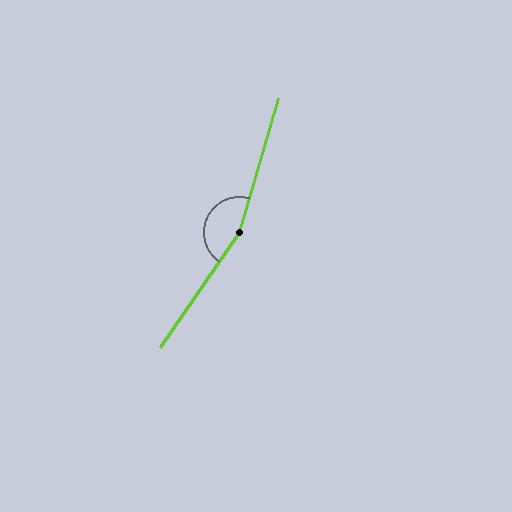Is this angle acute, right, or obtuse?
It is obtuse.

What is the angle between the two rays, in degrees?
Approximately 162 degrees.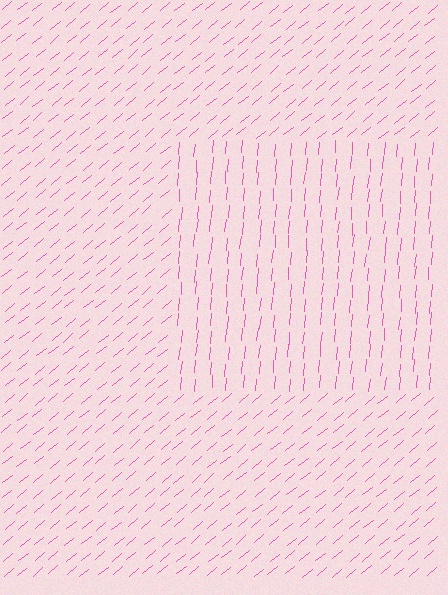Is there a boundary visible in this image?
Yes, there is a texture boundary formed by a change in line orientation.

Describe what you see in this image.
The image is filled with small pink line segments. A rectangle region in the image has lines oriented differently from the surrounding lines, creating a visible texture boundary.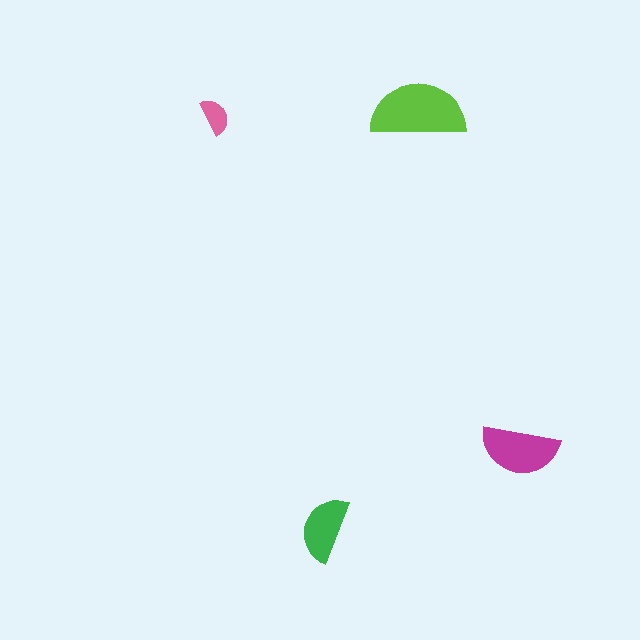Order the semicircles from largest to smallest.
the lime one, the magenta one, the green one, the pink one.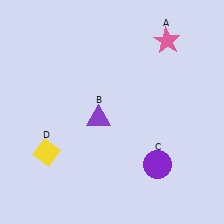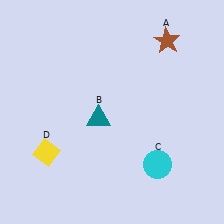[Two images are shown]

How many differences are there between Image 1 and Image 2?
There are 3 differences between the two images.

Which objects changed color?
A changed from pink to brown. B changed from purple to teal. C changed from purple to cyan.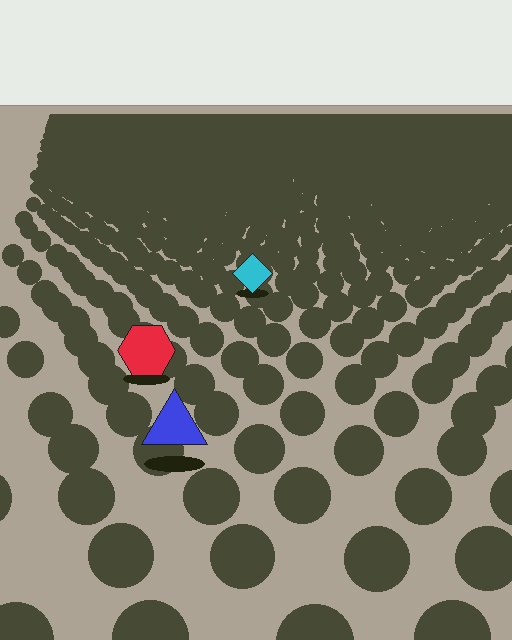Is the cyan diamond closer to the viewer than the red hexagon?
No. The red hexagon is closer — you can tell from the texture gradient: the ground texture is coarser near it.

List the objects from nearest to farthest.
From nearest to farthest: the blue triangle, the red hexagon, the cyan diamond.